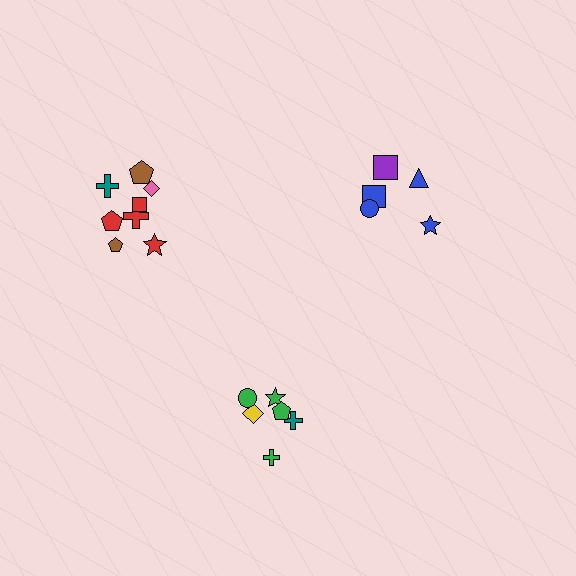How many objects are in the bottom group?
There are 6 objects.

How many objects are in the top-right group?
There are 5 objects.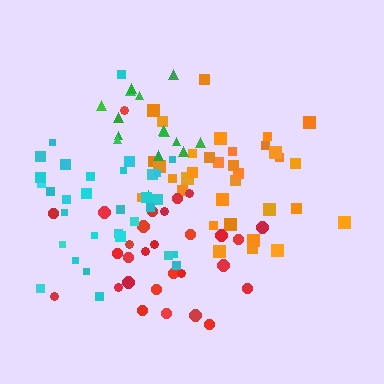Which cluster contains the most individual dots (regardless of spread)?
Orange (34).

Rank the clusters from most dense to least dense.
green, orange, red, cyan.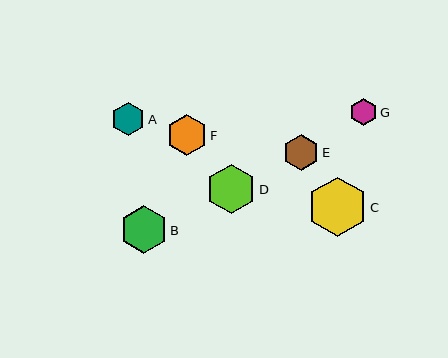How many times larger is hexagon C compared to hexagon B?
Hexagon C is approximately 1.2 times the size of hexagon B.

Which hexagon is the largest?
Hexagon C is the largest with a size of approximately 59 pixels.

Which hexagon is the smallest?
Hexagon G is the smallest with a size of approximately 27 pixels.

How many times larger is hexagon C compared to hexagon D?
Hexagon C is approximately 1.2 times the size of hexagon D.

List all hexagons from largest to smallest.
From largest to smallest: C, D, B, F, E, A, G.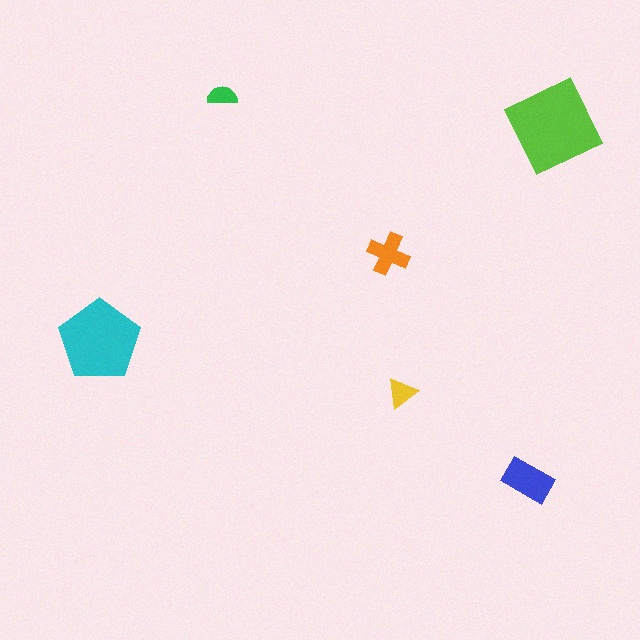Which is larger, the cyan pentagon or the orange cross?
The cyan pentagon.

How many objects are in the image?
There are 6 objects in the image.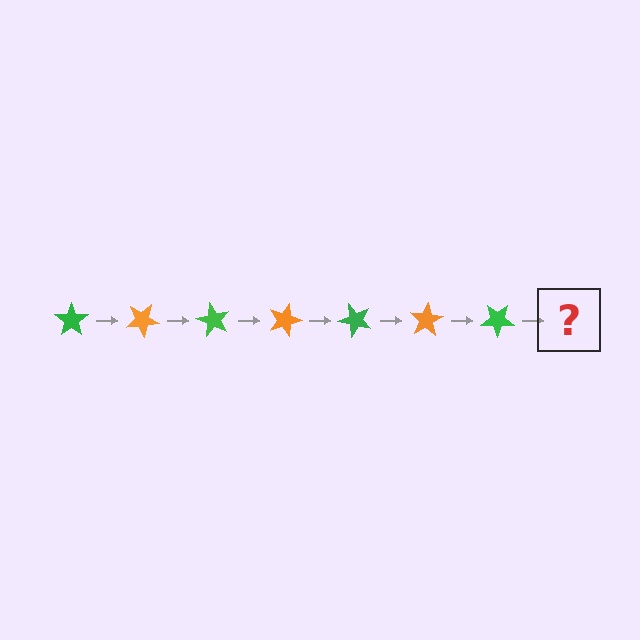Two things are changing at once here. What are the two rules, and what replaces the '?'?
The two rules are that it rotates 30 degrees each step and the color cycles through green and orange. The '?' should be an orange star, rotated 210 degrees from the start.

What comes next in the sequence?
The next element should be an orange star, rotated 210 degrees from the start.